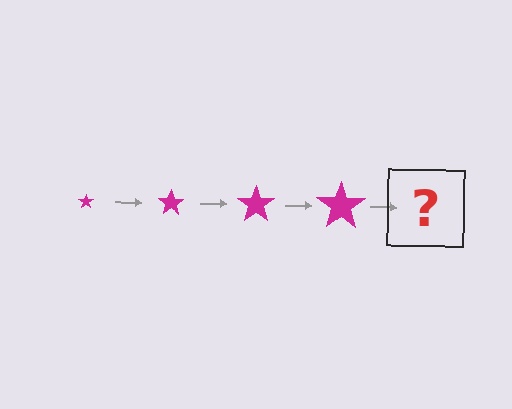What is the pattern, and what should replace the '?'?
The pattern is that the star gets progressively larger each step. The '?' should be a magenta star, larger than the previous one.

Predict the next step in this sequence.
The next step is a magenta star, larger than the previous one.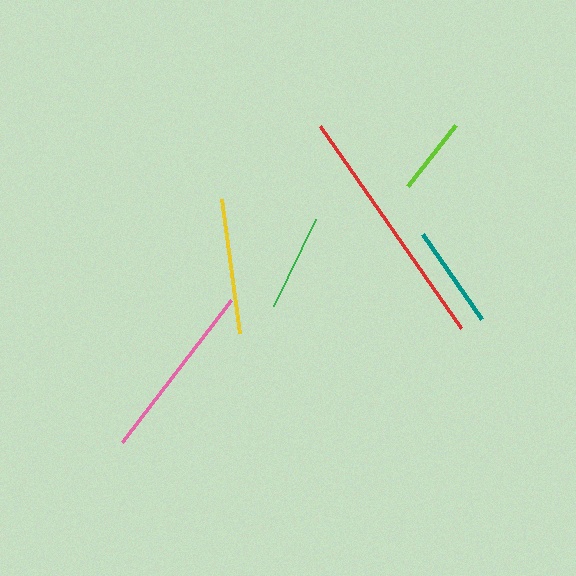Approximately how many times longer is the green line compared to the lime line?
The green line is approximately 1.2 times the length of the lime line.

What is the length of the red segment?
The red segment is approximately 247 pixels long.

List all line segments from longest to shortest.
From longest to shortest: red, pink, yellow, teal, green, lime.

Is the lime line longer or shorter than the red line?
The red line is longer than the lime line.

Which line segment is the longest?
The red line is the longest at approximately 247 pixels.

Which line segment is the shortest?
The lime line is the shortest at approximately 77 pixels.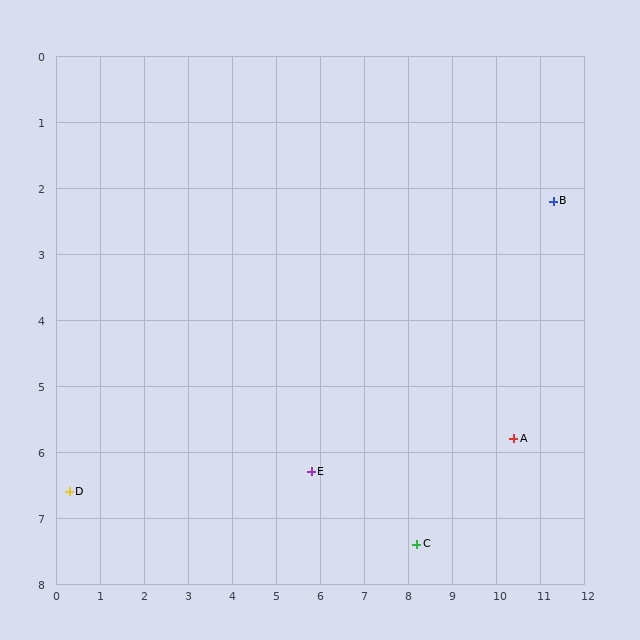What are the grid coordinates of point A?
Point A is at approximately (10.4, 5.8).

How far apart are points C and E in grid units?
Points C and E are about 2.6 grid units apart.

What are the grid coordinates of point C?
Point C is at approximately (8.2, 7.4).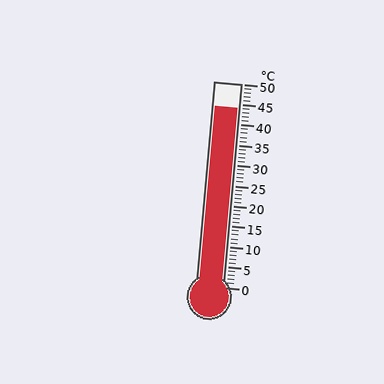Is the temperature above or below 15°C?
The temperature is above 15°C.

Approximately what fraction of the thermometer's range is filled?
The thermometer is filled to approximately 90% of its range.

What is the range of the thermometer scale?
The thermometer scale ranges from 0°C to 50°C.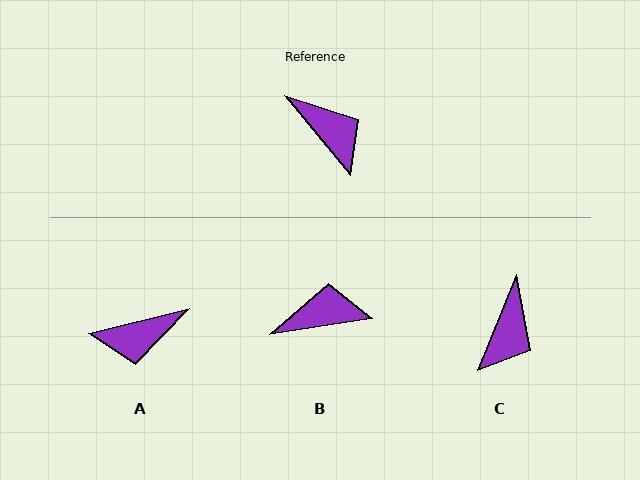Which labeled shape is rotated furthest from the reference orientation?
A, about 116 degrees away.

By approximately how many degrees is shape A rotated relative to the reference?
Approximately 116 degrees clockwise.